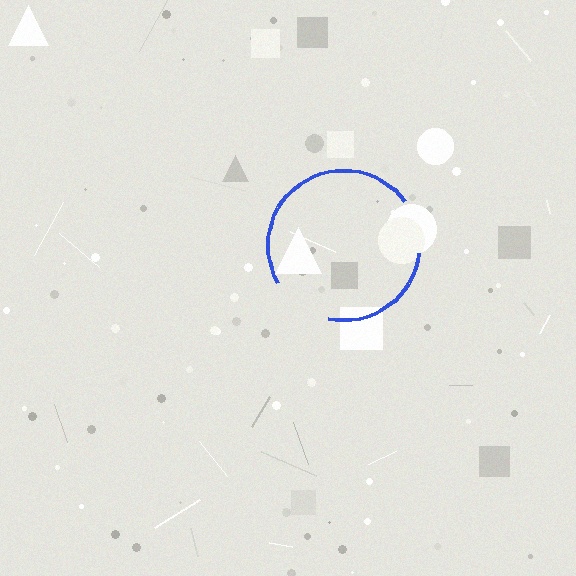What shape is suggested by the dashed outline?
The dashed outline suggests a circle.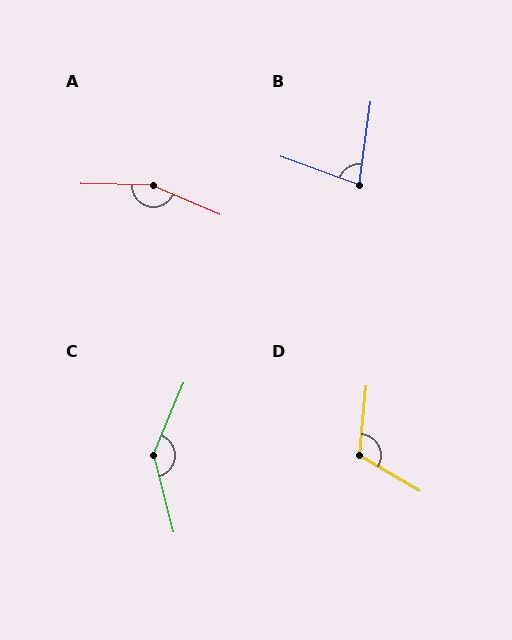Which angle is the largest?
A, at approximately 158 degrees.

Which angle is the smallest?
B, at approximately 78 degrees.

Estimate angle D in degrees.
Approximately 115 degrees.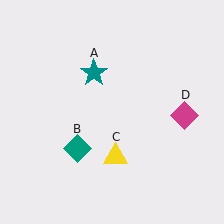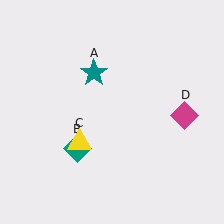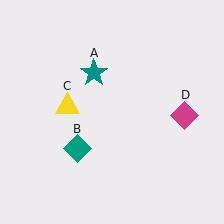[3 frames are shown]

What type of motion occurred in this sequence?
The yellow triangle (object C) rotated clockwise around the center of the scene.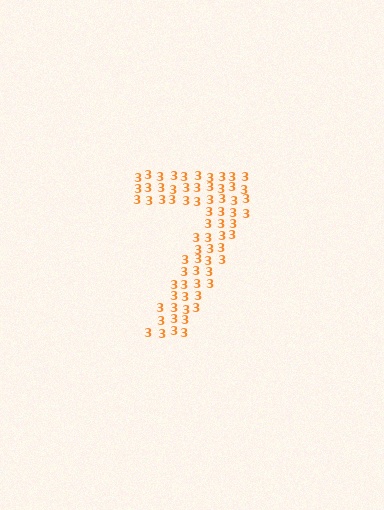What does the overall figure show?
The overall figure shows the digit 7.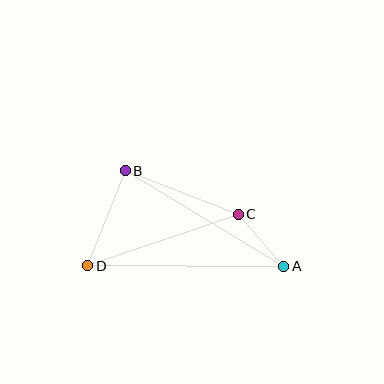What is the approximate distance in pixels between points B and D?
The distance between B and D is approximately 102 pixels.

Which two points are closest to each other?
Points A and C are closest to each other.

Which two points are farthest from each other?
Points A and D are farthest from each other.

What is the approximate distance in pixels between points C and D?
The distance between C and D is approximately 159 pixels.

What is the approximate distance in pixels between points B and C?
The distance between B and C is approximately 121 pixels.